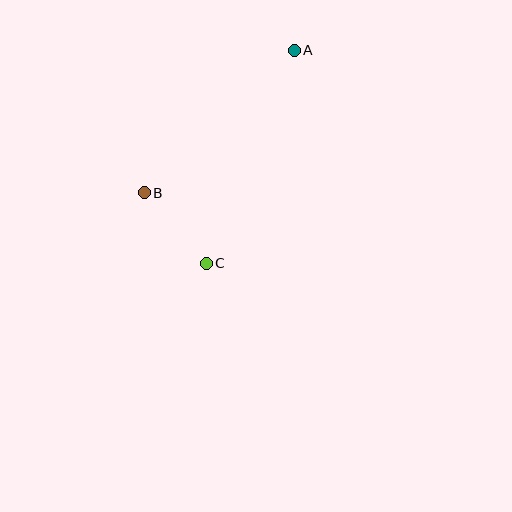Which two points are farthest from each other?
Points A and C are farthest from each other.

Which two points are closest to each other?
Points B and C are closest to each other.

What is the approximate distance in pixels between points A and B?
The distance between A and B is approximately 207 pixels.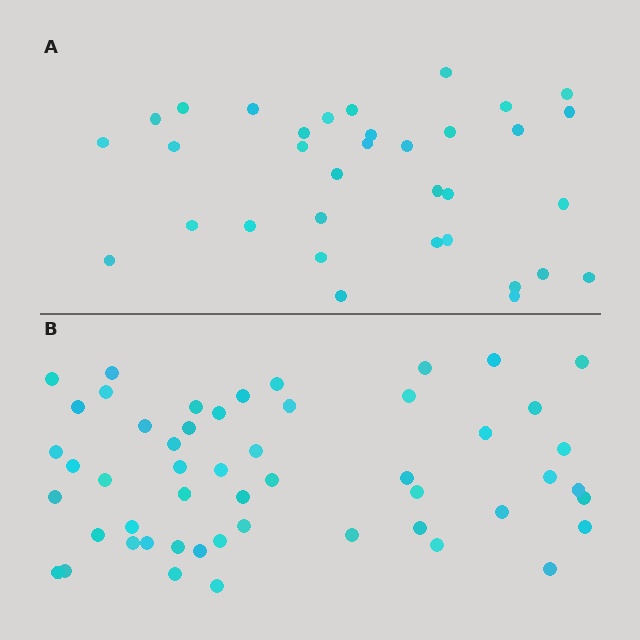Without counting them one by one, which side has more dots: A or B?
Region B (the bottom region) has more dots.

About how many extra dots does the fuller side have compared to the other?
Region B has approximately 20 more dots than region A.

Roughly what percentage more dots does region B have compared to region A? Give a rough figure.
About 55% more.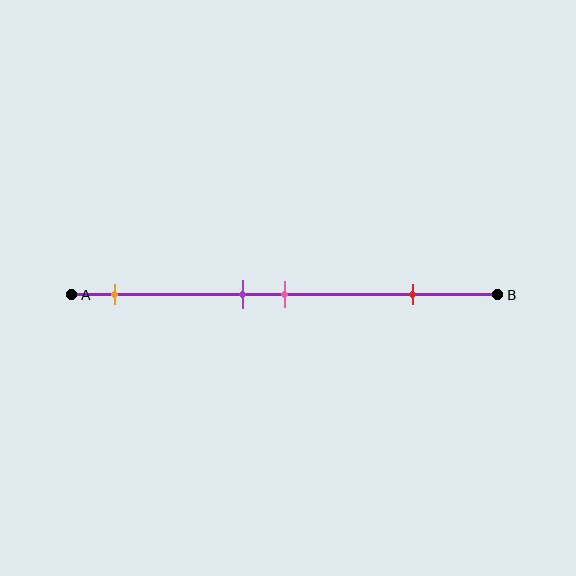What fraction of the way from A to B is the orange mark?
The orange mark is approximately 10% (0.1) of the way from A to B.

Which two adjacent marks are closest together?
The purple and pink marks are the closest adjacent pair.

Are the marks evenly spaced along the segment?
No, the marks are not evenly spaced.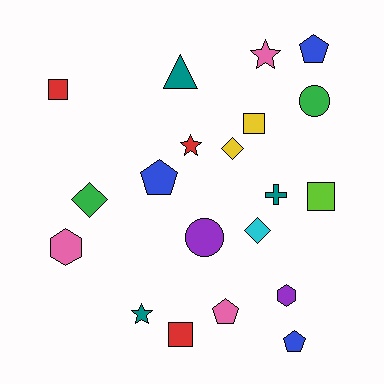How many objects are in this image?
There are 20 objects.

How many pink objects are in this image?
There are 3 pink objects.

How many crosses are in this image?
There is 1 cross.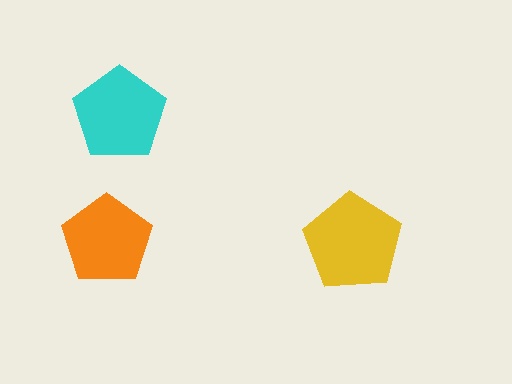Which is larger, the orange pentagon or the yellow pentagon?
The yellow one.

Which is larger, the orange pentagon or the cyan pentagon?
The cyan one.